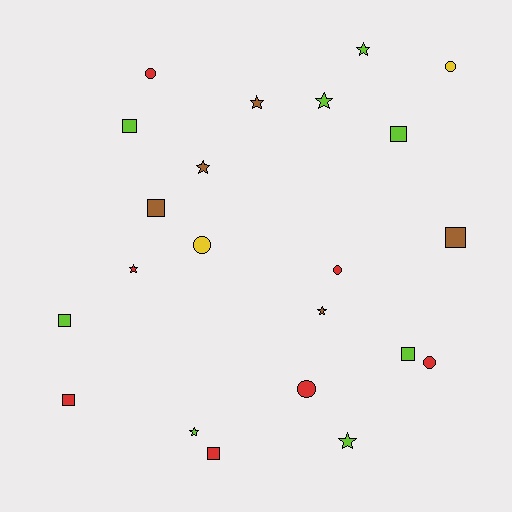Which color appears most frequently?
Lime, with 8 objects.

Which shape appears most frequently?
Star, with 8 objects.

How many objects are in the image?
There are 22 objects.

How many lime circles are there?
There are no lime circles.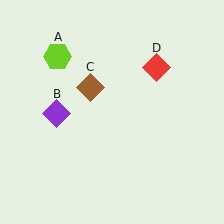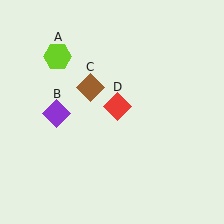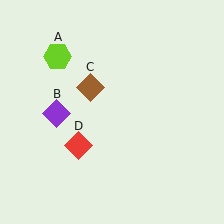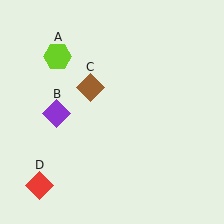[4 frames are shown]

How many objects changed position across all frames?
1 object changed position: red diamond (object D).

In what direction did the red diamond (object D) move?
The red diamond (object D) moved down and to the left.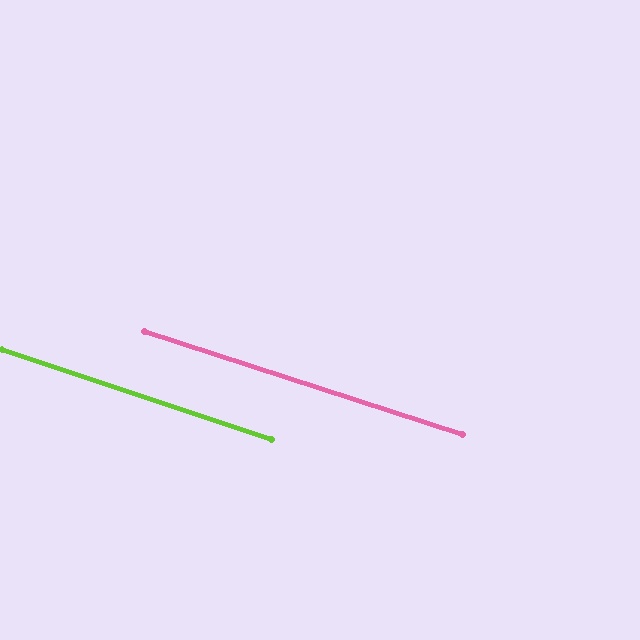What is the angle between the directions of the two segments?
Approximately 0 degrees.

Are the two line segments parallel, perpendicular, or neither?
Parallel — their directions differ by only 0.4°.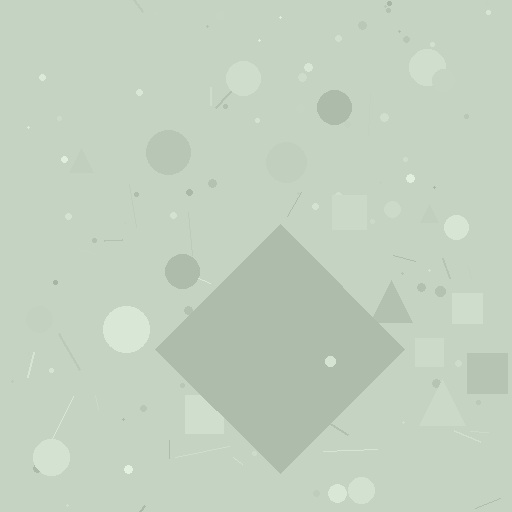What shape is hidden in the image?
A diamond is hidden in the image.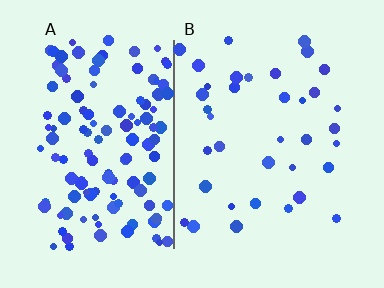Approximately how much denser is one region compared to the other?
Approximately 3.4× — region A over region B.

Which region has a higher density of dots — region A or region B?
A (the left).